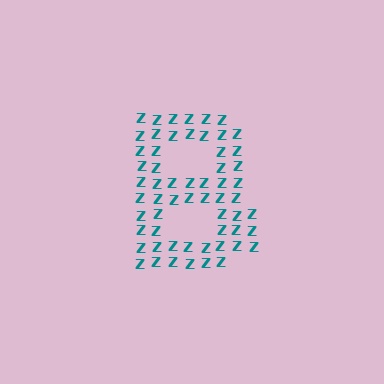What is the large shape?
The large shape is the letter B.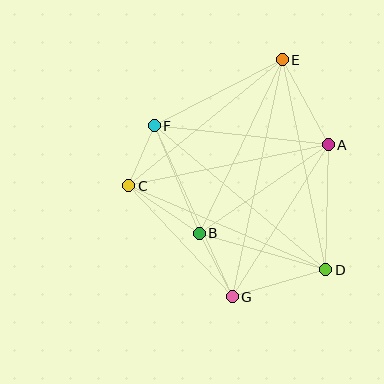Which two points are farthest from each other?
Points E and G are farthest from each other.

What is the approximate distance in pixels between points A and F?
The distance between A and F is approximately 175 pixels.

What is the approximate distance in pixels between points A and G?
The distance between A and G is approximately 180 pixels.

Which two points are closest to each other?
Points C and F are closest to each other.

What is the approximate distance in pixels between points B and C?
The distance between B and C is approximately 85 pixels.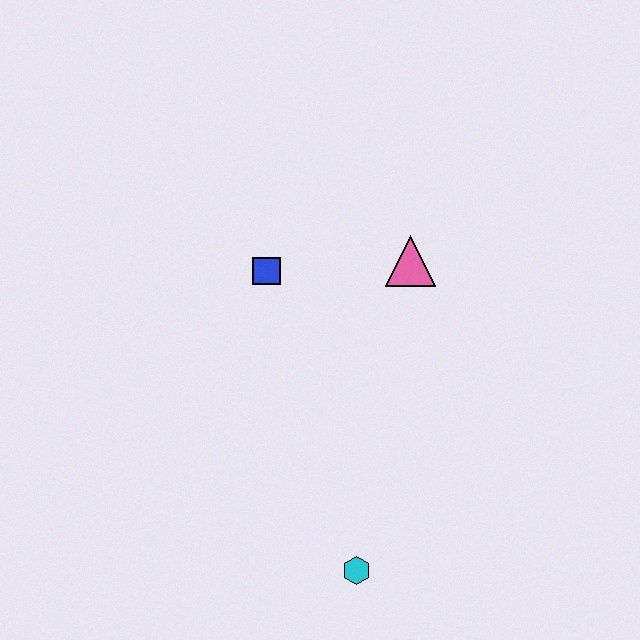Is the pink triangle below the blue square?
No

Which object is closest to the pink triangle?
The blue square is closest to the pink triangle.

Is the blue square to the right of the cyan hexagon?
No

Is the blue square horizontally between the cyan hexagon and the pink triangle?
No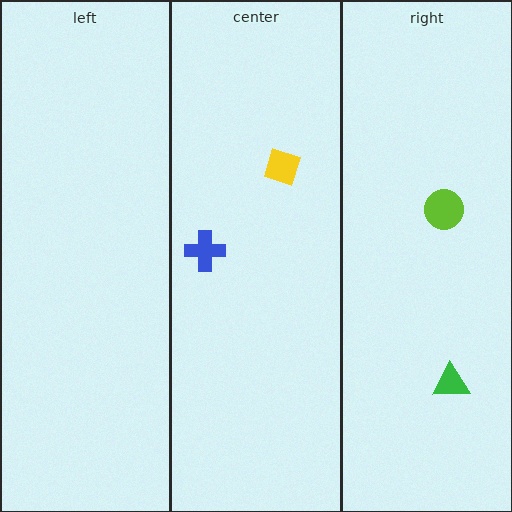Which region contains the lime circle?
The right region.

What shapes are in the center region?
The yellow diamond, the blue cross.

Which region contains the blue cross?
The center region.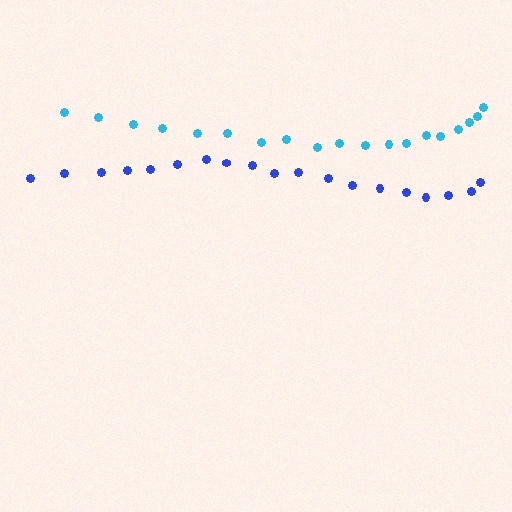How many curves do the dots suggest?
There are 2 distinct paths.